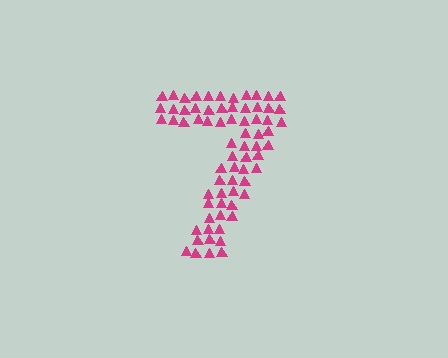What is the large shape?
The large shape is the digit 7.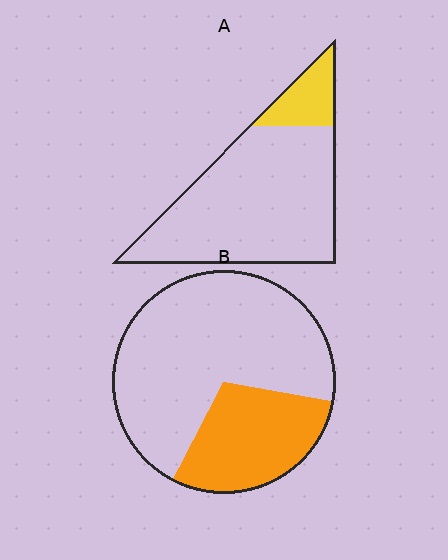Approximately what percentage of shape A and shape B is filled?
A is approximately 15% and B is approximately 30%.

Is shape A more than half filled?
No.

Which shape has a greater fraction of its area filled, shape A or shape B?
Shape B.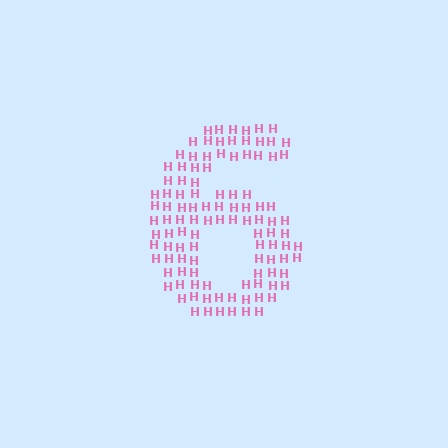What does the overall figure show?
The overall figure shows the digit 6.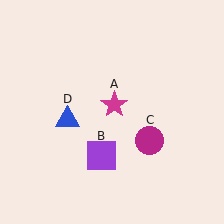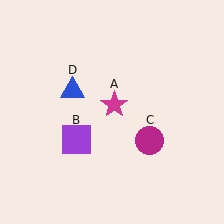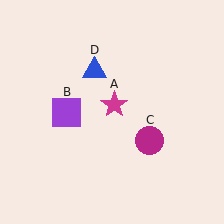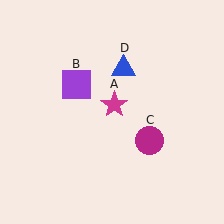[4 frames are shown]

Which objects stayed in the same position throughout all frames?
Magenta star (object A) and magenta circle (object C) remained stationary.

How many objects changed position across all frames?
2 objects changed position: purple square (object B), blue triangle (object D).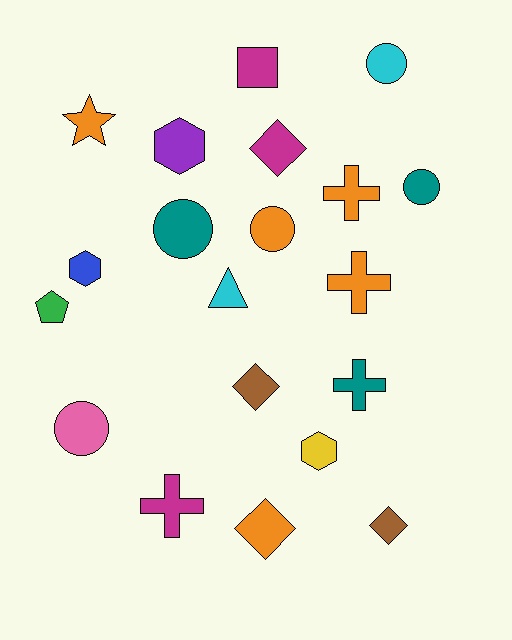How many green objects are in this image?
There is 1 green object.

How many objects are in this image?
There are 20 objects.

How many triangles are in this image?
There is 1 triangle.